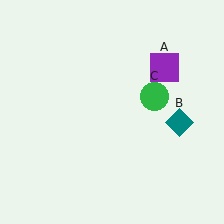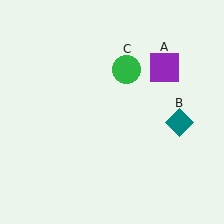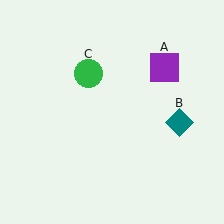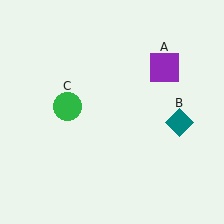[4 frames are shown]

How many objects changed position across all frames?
1 object changed position: green circle (object C).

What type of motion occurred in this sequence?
The green circle (object C) rotated counterclockwise around the center of the scene.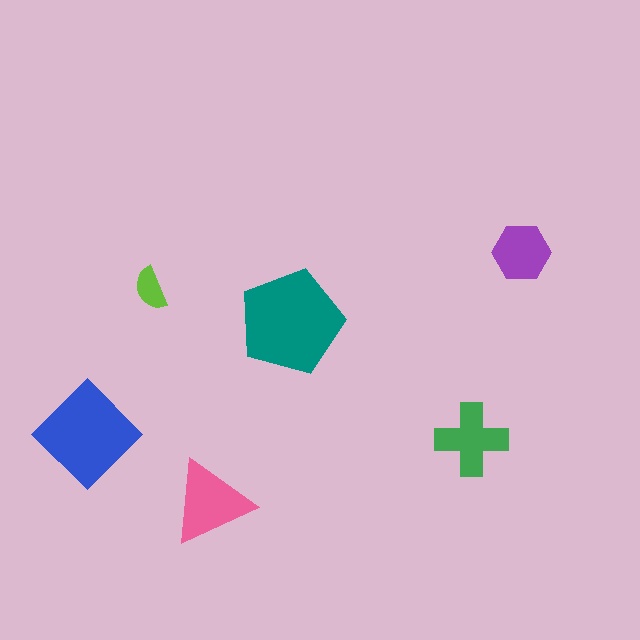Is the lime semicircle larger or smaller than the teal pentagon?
Smaller.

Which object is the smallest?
The lime semicircle.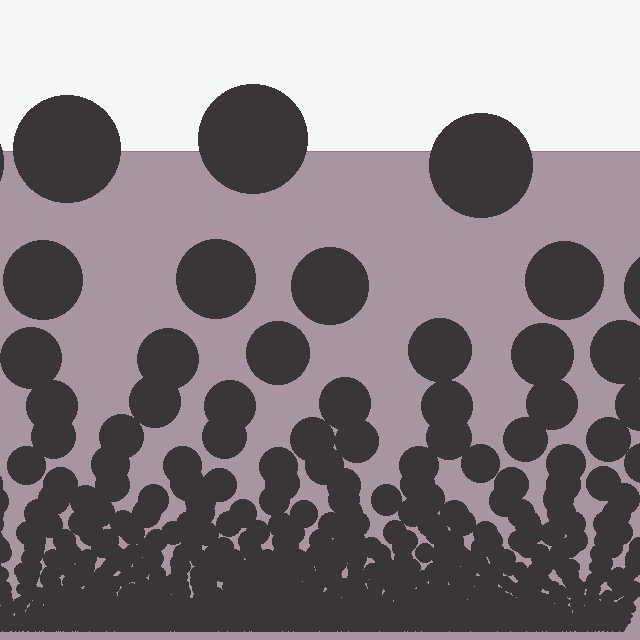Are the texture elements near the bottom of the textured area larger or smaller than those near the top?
Smaller. The gradient is inverted — elements near the bottom are smaller and denser.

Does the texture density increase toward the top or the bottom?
Density increases toward the bottom.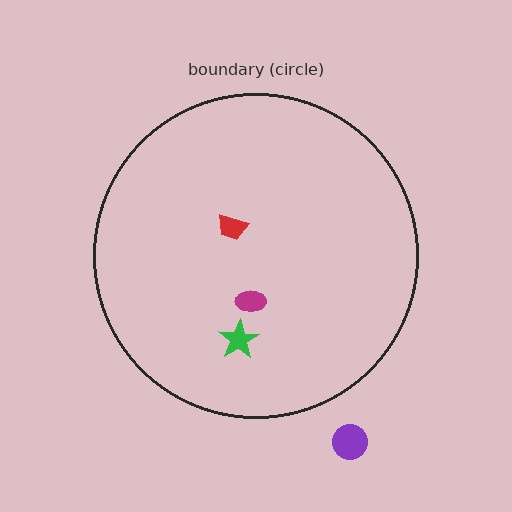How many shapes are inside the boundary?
3 inside, 1 outside.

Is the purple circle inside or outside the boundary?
Outside.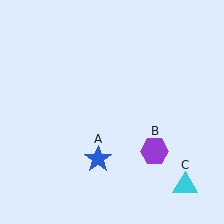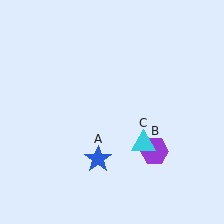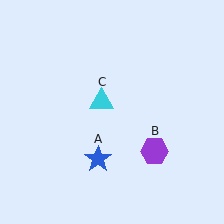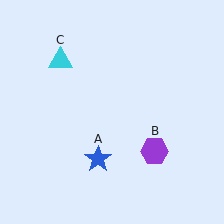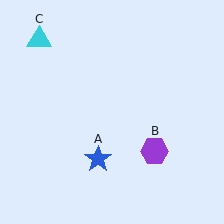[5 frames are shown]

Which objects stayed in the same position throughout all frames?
Blue star (object A) and purple hexagon (object B) remained stationary.